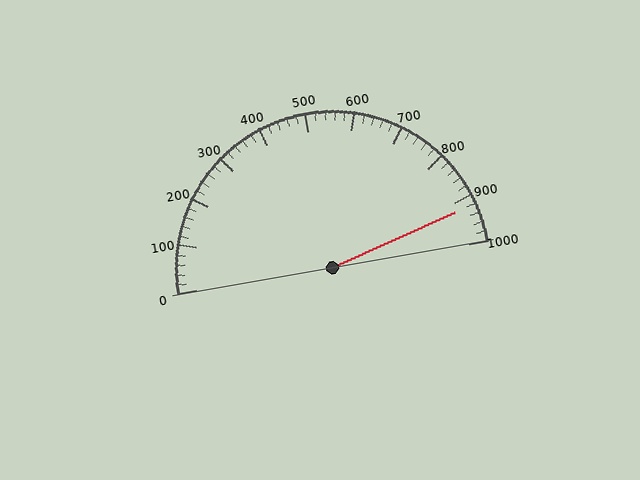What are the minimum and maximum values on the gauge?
The gauge ranges from 0 to 1000.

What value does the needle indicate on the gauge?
The needle indicates approximately 920.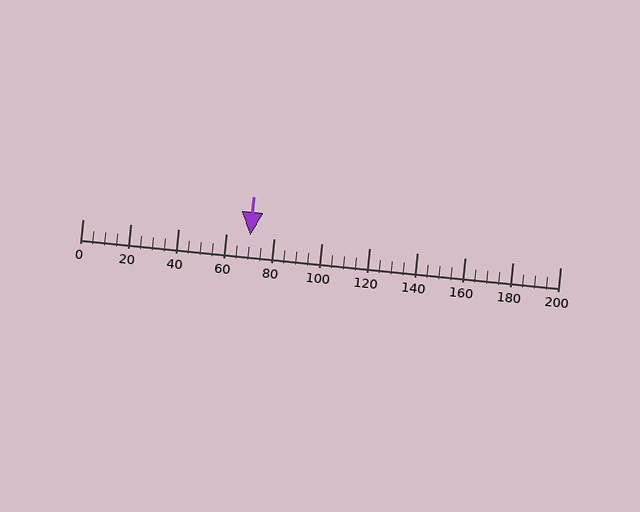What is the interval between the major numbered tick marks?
The major tick marks are spaced 20 units apart.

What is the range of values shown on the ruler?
The ruler shows values from 0 to 200.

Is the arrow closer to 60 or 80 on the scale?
The arrow is closer to 80.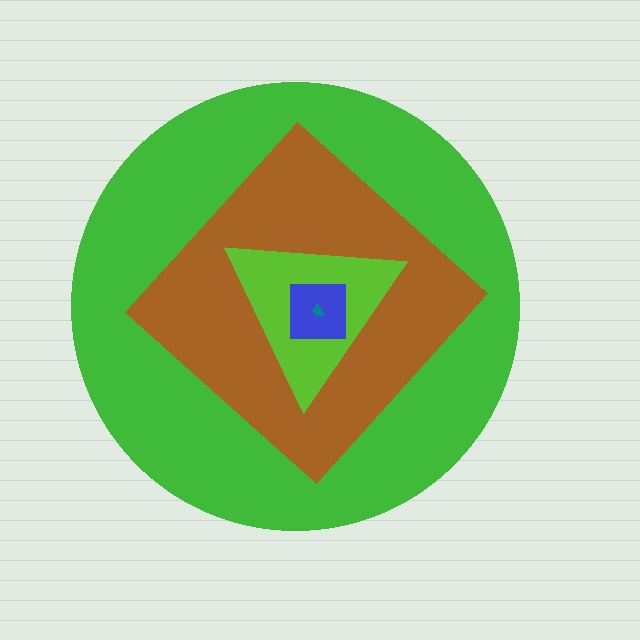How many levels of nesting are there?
5.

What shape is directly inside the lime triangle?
The blue square.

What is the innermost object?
The teal trapezoid.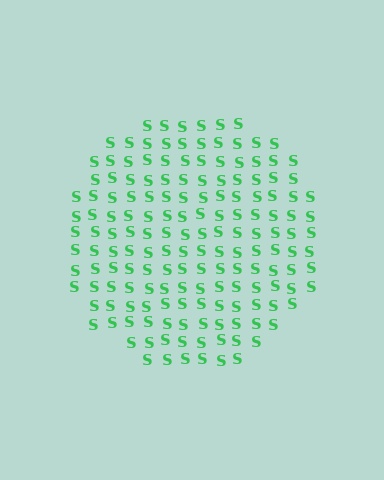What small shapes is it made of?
It is made of small letter S's.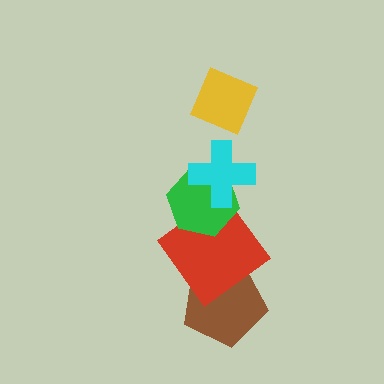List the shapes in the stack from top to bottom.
From top to bottom: the yellow diamond, the cyan cross, the green hexagon, the red diamond, the brown pentagon.